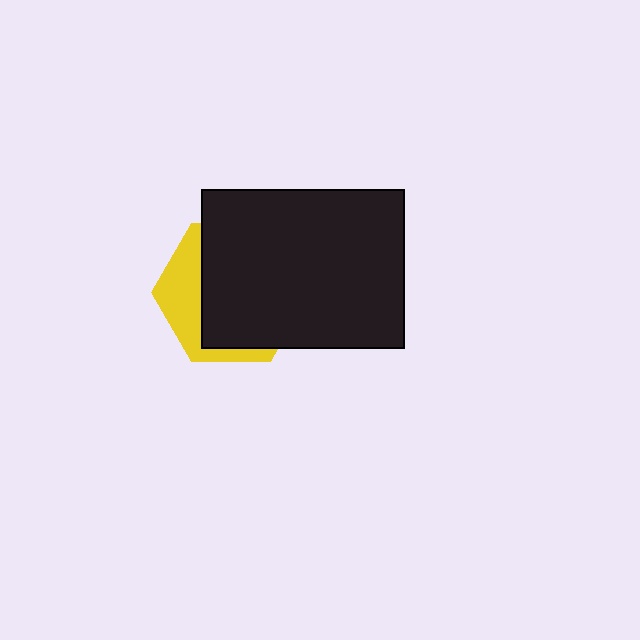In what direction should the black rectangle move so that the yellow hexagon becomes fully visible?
The black rectangle should move right. That is the shortest direction to clear the overlap and leave the yellow hexagon fully visible.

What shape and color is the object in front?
The object in front is a black rectangle.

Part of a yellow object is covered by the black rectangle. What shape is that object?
It is a hexagon.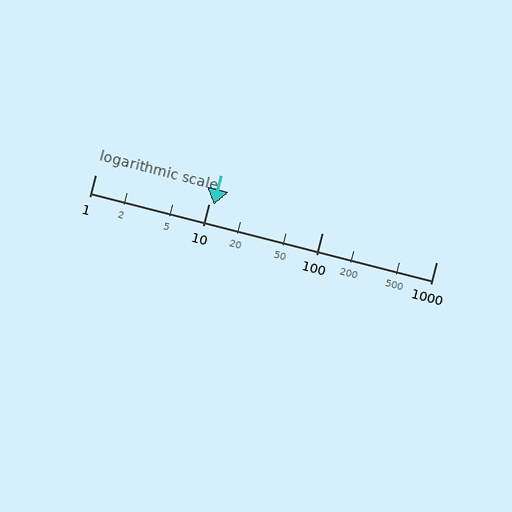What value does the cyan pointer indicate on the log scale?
The pointer indicates approximately 11.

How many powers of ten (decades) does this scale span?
The scale spans 3 decades, from 1 to 1000.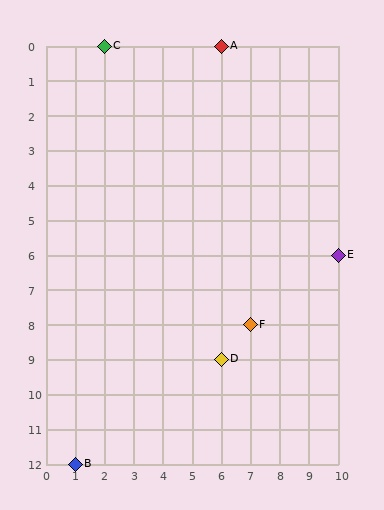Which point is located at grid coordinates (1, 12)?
Point B is at (1, 12).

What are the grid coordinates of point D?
Point D is at grid coordinates (6, 9).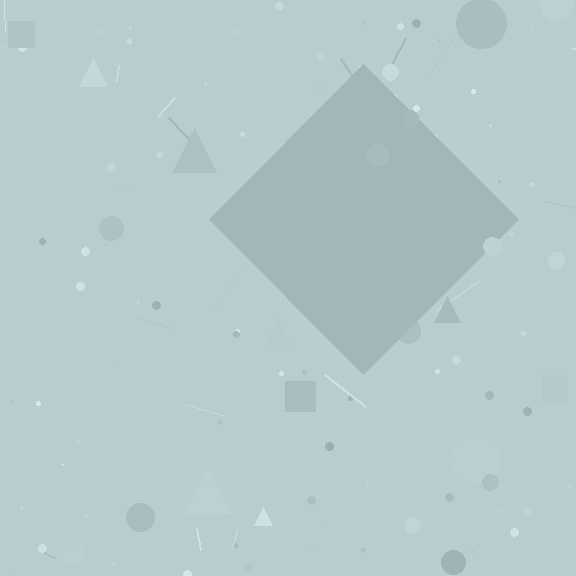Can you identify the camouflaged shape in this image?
The camouflaged shape is a diamond.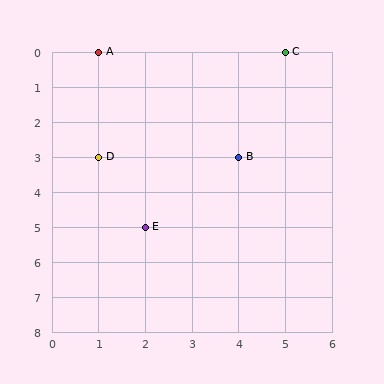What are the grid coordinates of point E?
Point E is at grid coordinates (2, 5).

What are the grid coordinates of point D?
Point D is at grid coordinates (1, 3).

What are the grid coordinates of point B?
Point B is at grid coordinates (4, 3).